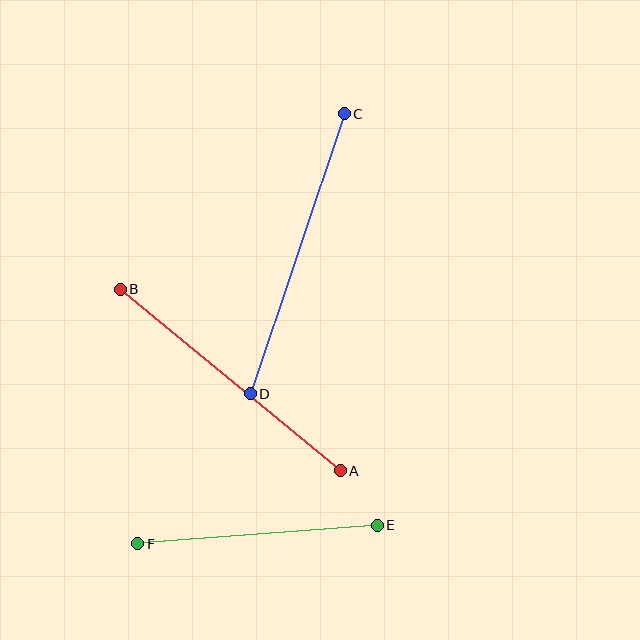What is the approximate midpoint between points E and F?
The midpoint is at approximately (258, 535) pixels.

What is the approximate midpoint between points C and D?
The midpoint is at approximately (297, 254) pixels.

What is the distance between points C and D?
The distance is approximately 296 pixels.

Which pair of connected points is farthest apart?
Points C and D are farthest apart.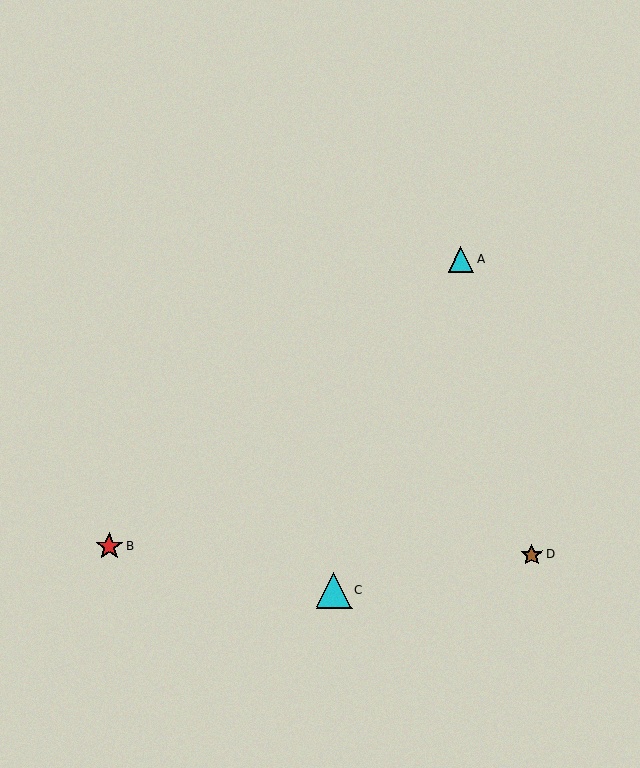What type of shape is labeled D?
Shape D is a brown star.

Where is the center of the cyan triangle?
The center of the cyan triangle is at (461, 259).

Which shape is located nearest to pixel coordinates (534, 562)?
The brown star (labeled D) at (532, 555) is nearest to that location.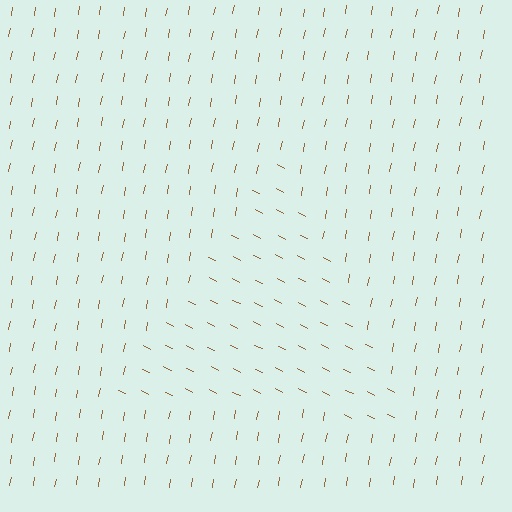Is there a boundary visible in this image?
Yes, there is a texture boundary formed by a change in line orientation.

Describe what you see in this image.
The image is filled with small brown line segments. A triangle region in the image has lines oriented differently from the surrounding lines, creating a visible texture boundary.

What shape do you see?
I see a triangle.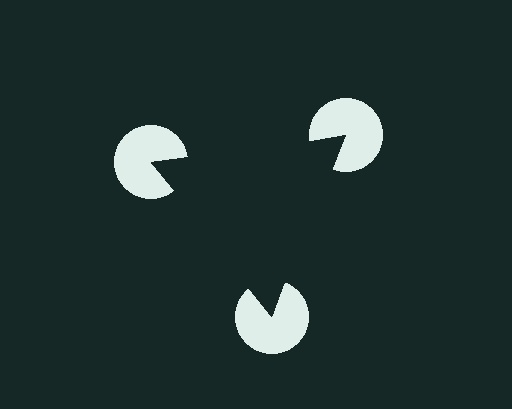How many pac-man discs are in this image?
There are 3 — one at each vertex of the illusory triangle.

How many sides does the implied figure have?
3 sides.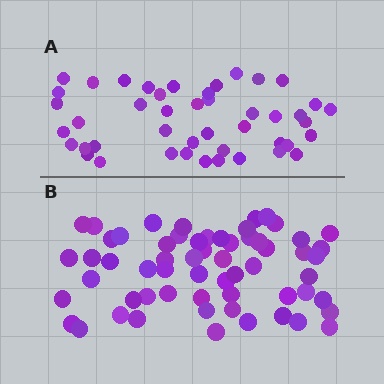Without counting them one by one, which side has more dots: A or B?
Region B (the bottom region) has more dots.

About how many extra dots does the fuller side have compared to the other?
Region B has approximately 15 more dots than region A.